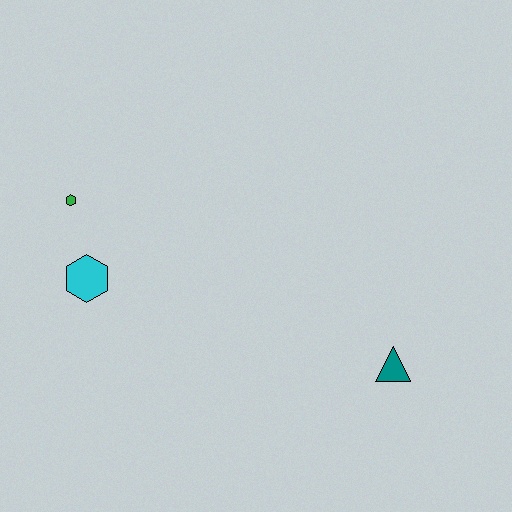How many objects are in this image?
There are 3 objects.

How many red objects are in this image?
There are no red objects.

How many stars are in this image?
There are no stars.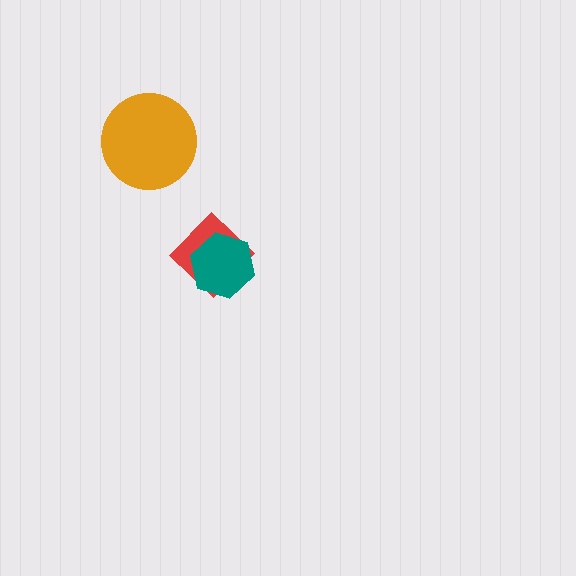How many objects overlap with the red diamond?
1 object overlaps with the red diamond.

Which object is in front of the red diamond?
The teal hexagon is in front of the red diamond.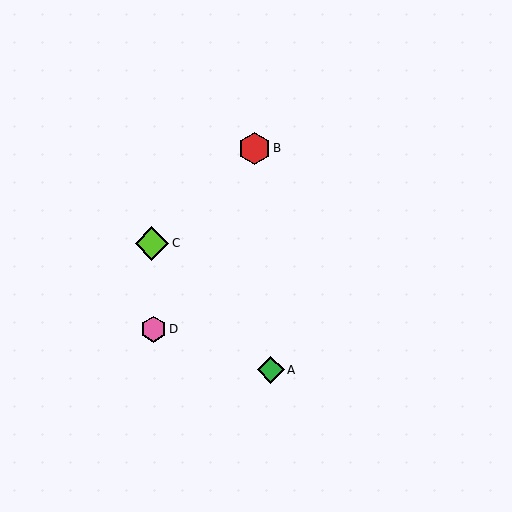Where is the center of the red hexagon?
The center of the red hexagon is at (254, 148).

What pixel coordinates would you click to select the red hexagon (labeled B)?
Click at (254, 148) to select the red hexagon B.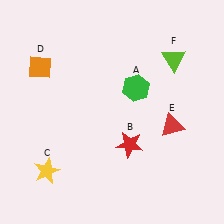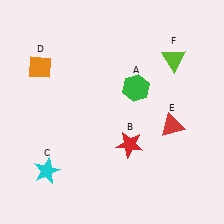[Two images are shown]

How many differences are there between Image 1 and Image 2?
There is 1 difference between the two images.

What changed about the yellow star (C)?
In Image 1, C is yellow. In Image 2, it changed to cyan.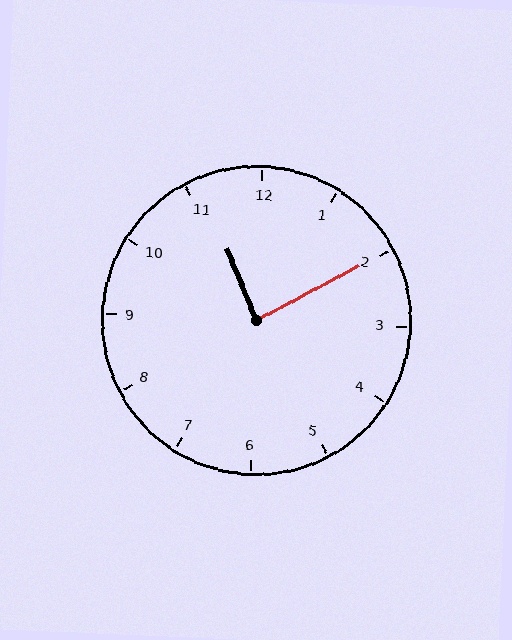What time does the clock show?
11:10.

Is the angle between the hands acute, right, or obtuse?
It is right.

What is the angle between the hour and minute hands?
Approximately 85 degrees.